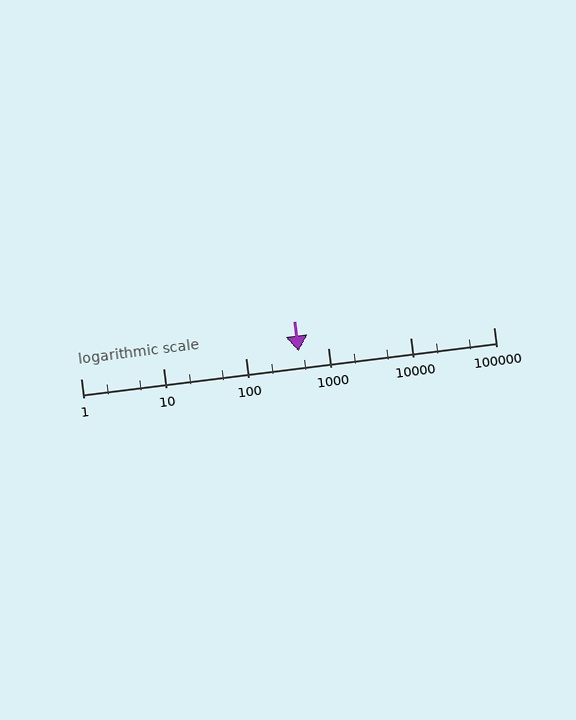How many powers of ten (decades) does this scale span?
The scale spans 5 decades, from 1 to 100000.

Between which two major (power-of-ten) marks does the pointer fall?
The pointer is between 100 and 1000.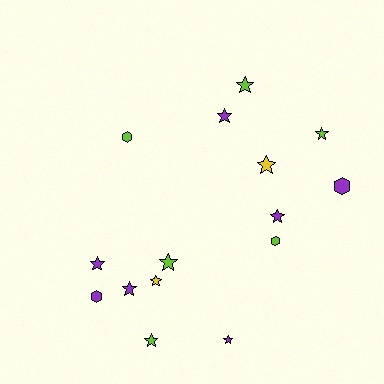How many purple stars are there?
There are 5 purple stars.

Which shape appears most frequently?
Star, with 11 objects.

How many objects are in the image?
There are 15 objects.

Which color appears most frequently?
Purple, with 7 objects.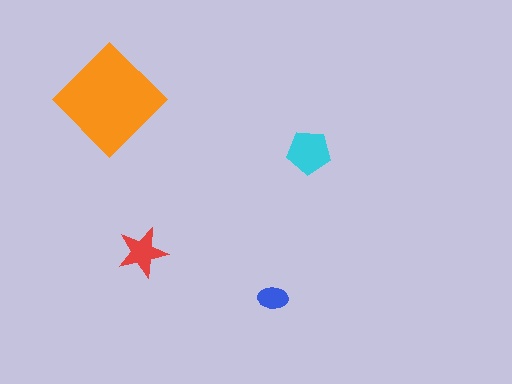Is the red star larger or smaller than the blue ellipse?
Larger.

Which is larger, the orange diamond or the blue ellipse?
The orange diamond.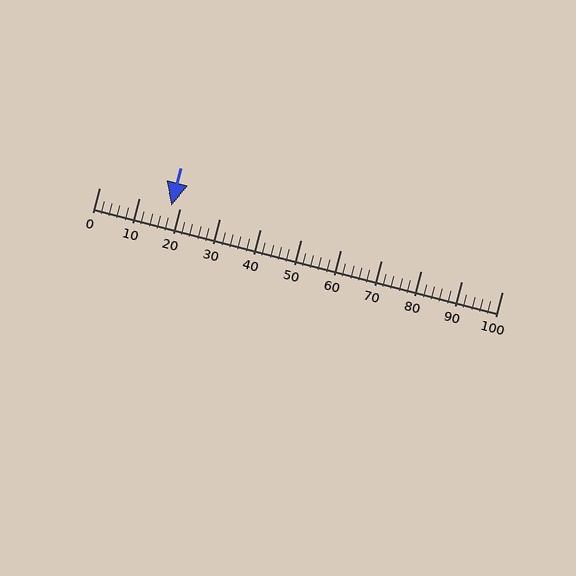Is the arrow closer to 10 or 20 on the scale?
The arrow is closer to 20.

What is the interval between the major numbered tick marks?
The major tick marks are spaced 10 units apart.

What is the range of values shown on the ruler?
The ruler shows values from 0 to 100.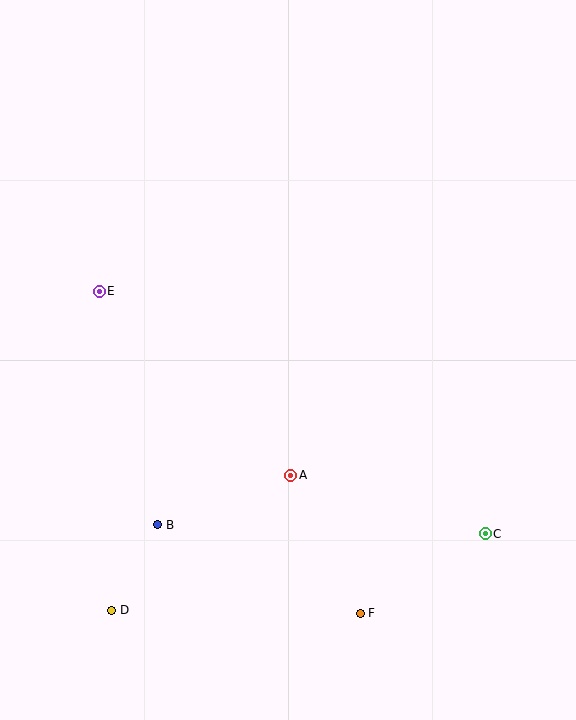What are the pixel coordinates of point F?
Point F is at (360, 613).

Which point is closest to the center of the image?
Point A at (291, 475) is closest to the center.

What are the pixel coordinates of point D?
Point D is at (112, 610).